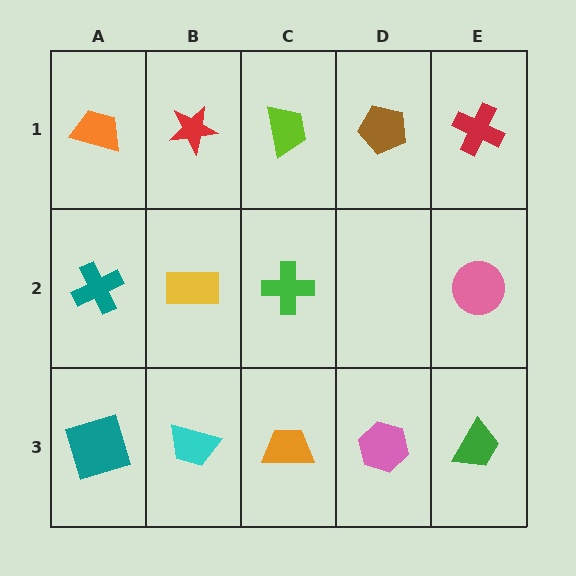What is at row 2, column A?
A teal cross.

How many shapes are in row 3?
5 shapes.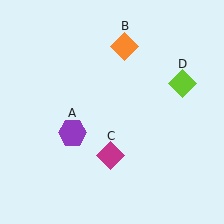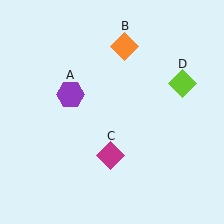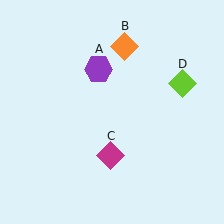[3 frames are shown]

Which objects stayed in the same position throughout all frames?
Orange diamond (object B) and magenta diamond (object C) and lime diamond (object D) remained stationary.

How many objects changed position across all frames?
1 object changed position: purple hexagon (object A).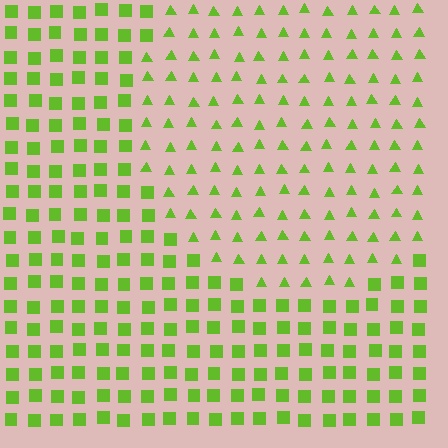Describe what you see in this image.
The image is filled with small lime elements arranged in a uniform grid. A circle-shaped region contains triangles, while the surrounding area contains squares. The boundary is defined purely by the change in element shape.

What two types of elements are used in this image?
The image uses triangles inside the circle region and squares outside it.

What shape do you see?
I see a circle.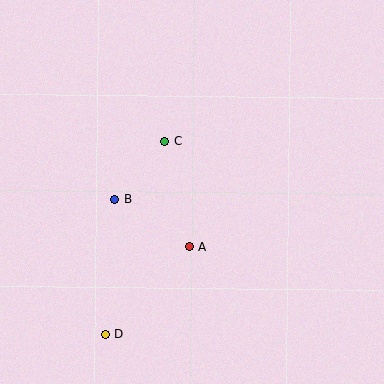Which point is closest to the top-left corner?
Point C is closest to the top-left corner.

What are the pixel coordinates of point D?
Point D is at (106, 334).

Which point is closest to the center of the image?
Point A at (190, 247) is closest to the center.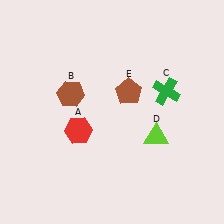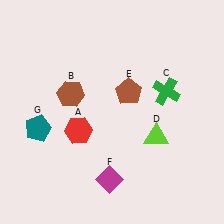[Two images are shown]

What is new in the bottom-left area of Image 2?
A teal pentagon (G) was added in the bottom-left area of Image 2.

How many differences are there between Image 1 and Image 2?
There are 2 differences between the two images.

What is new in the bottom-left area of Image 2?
A magenta diamond (F) was added in the bottom-left area of Image 2.